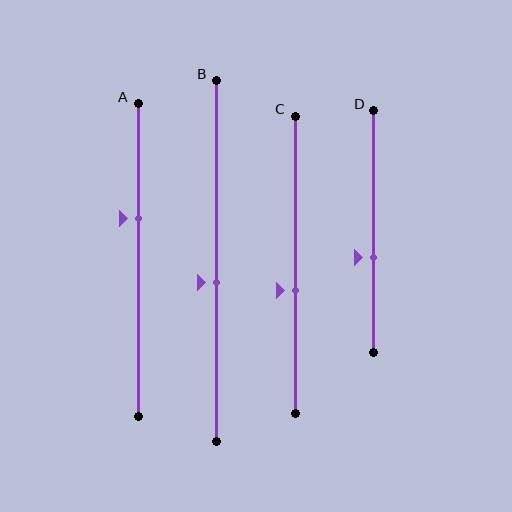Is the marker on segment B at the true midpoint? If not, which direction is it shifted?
No, the marker on segment B is shifted downward by about 6% of the segment length.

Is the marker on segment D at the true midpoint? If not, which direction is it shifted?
No, the marker on segment D is shifted downward by about 10% of the segment length.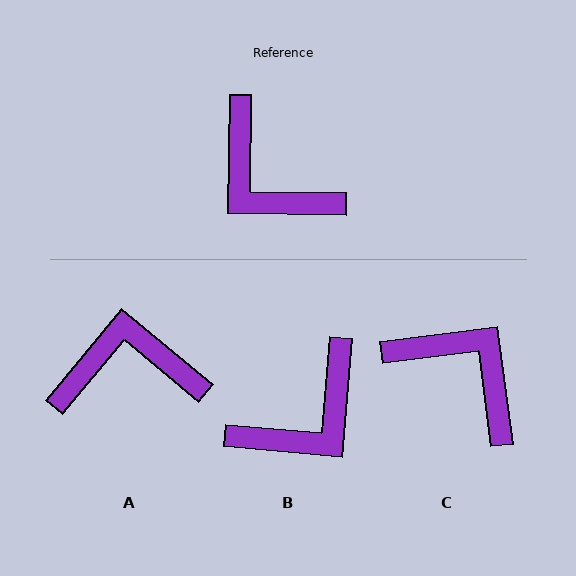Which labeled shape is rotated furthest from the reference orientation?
C, about 172 degrees away.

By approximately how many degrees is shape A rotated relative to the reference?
Approximately 129 degrees clockwise.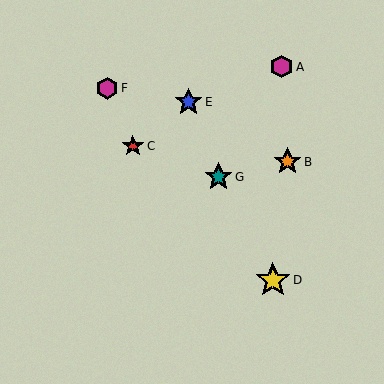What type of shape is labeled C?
Shape C is a red star.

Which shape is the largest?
The yellow star (labeled D) is the largest.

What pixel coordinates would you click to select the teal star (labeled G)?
Click at (218, 177) to select the teal star G.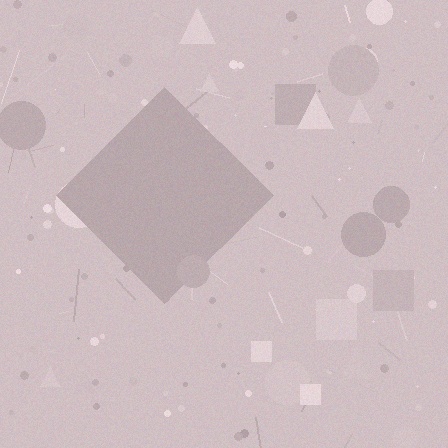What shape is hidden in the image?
A diamond is hidden in the image.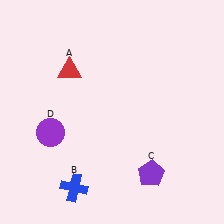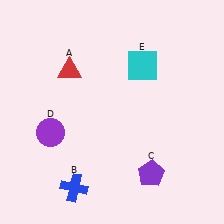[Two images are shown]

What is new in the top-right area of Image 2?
A cyan square (E) was added in the top-right area of Image 2.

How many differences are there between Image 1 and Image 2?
There is 1 difference between the two images.